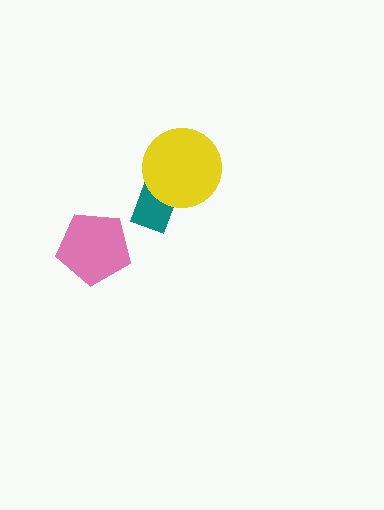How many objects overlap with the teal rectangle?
1 object overlaps with the teal rectangle.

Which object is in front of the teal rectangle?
The yellow circle is in front of the teal rectangle.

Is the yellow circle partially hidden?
No, no other shape covers it.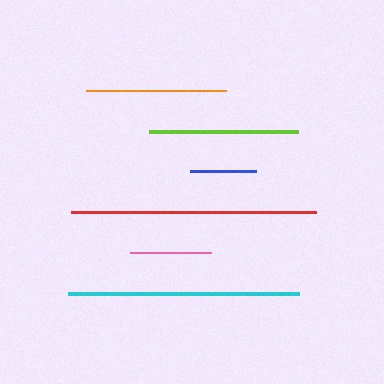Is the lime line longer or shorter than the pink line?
The lime line is longer than the pink line.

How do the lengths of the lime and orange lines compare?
The lime and orange lines are approximately the same length.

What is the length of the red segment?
The red segment is approximately 245 pixels long.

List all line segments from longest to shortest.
From longest to shortest: red, cyan, lime, orange, pink, blue.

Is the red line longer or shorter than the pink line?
The red line is longer than the pink line.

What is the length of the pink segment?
The pink segment is approximately 82 pixels long.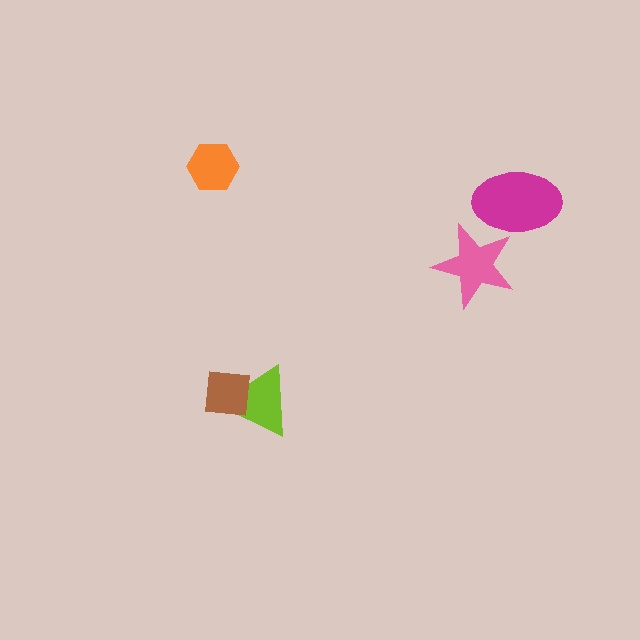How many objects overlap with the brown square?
1 object overlaps with the brown square.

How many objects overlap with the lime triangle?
1 object overlaps with the lime triangle.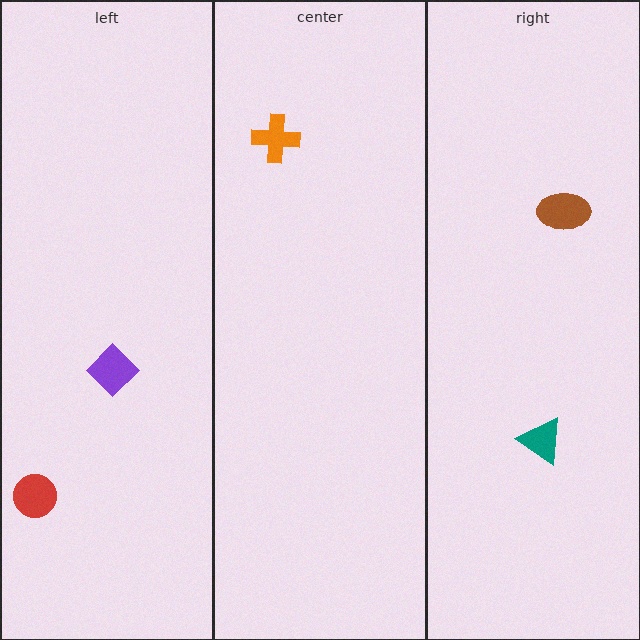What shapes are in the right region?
The brown ellipse, the teal triangle.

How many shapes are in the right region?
2.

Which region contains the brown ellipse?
The right region.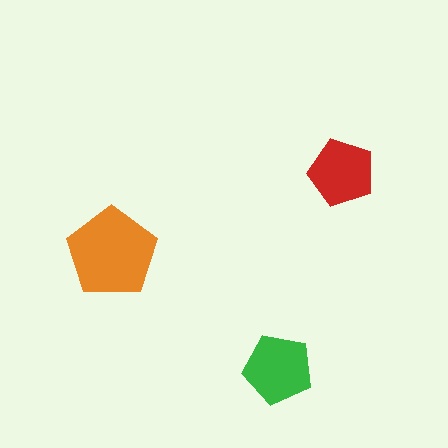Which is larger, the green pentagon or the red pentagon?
The green one.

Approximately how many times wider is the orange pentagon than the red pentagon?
About 1.5 times wider.